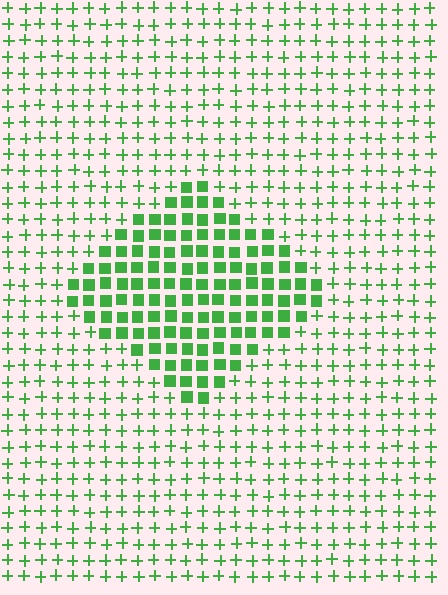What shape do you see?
I see a diamond.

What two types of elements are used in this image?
The image uses squares inside the diamond region and plus signs outside it.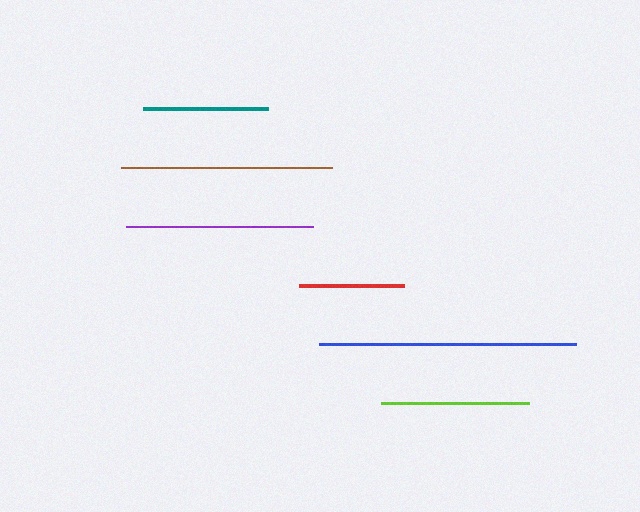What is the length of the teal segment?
The teal segment is approximately 126 pixels long.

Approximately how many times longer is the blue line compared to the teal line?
The blue line is approximately 2.0 times the length of the teal line.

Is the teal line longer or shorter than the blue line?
The blue line is longer than the teal line.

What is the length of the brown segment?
The brown segment is approximately 211 pixels long.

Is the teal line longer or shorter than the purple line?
The purple line is longer than the teal line.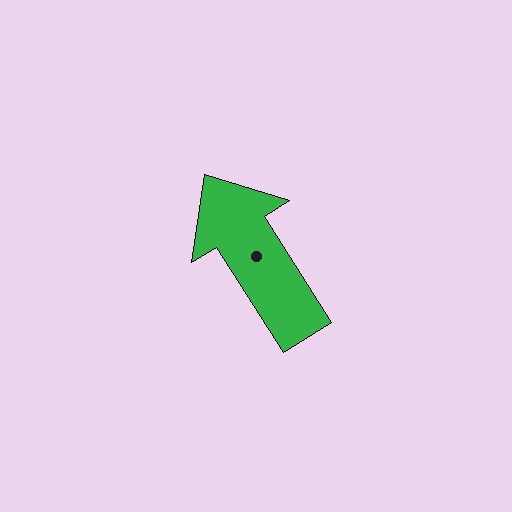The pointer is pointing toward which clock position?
Roughly 11 o'clock.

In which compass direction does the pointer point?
Northwest.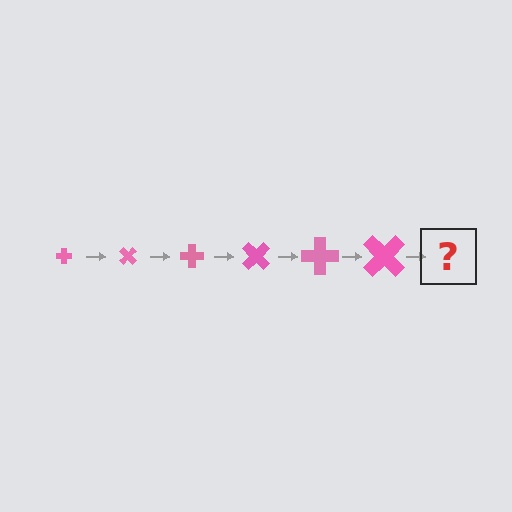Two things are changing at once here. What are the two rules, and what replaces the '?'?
The two rules are that the cross grows larger each step and it rotates 45 degrees each step. The '?' should be a cross, larger than the previous one and rotated 270 degrees from the start.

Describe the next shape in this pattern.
It should be a cross, larger than the previous one and rotated 270 degrees from the start.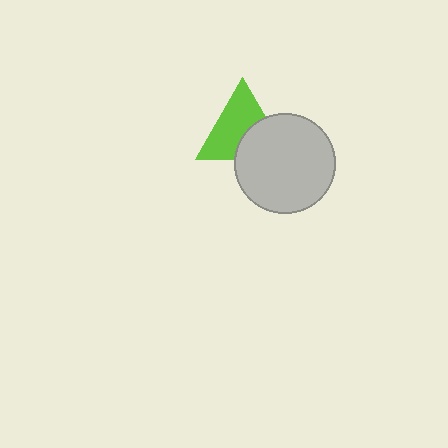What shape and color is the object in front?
The object in front is a light gray circle.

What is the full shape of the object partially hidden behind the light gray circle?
The partially hidden object is a lime triangle.